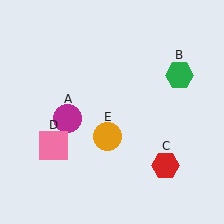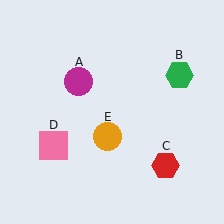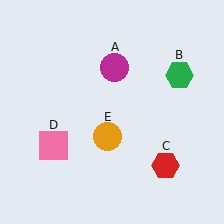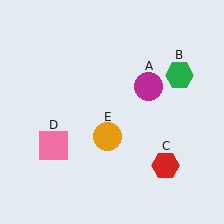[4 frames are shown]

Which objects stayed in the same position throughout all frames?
Green hexagon (object B) and red hexagon (object C) and pink square (object D) and orange circle (object E) remained stationary.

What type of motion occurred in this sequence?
The magenta circle (object A) rotated clockwise around the center of the scene.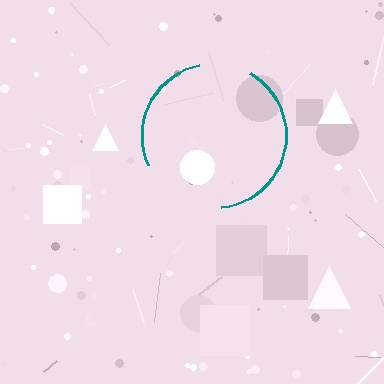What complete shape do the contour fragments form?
The contour fragments form a circle.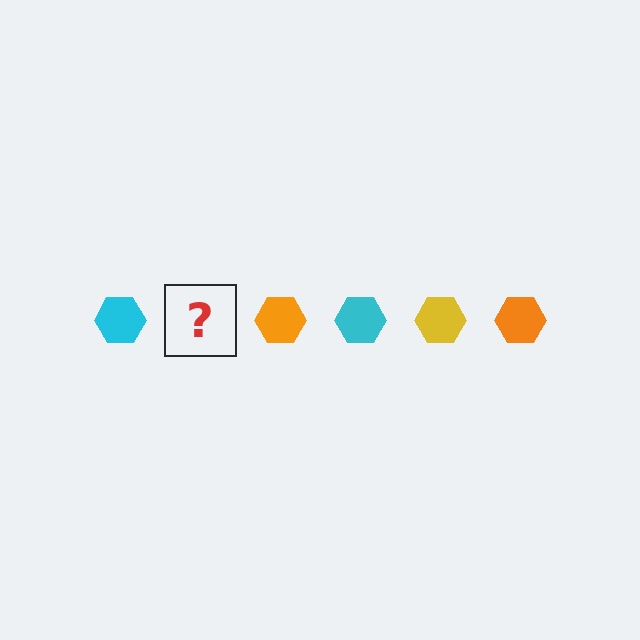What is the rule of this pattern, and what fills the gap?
The rule is that the pattern cycles through cyan, yellow, orange hexagons. The gap should be filled with a yellow hexagon.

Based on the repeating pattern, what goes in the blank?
The blank should be a yellow hexagon.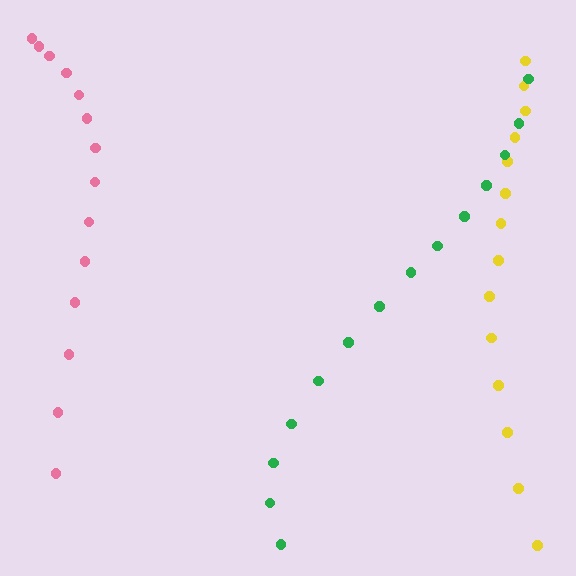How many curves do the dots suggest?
There are 3 distinct paths.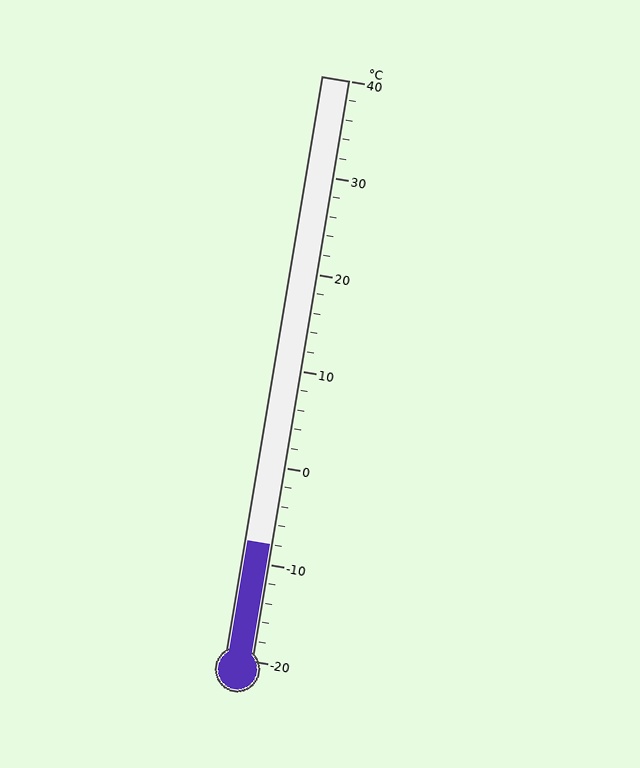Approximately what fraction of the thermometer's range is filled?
The thermometer is filled to approximately 20% of its range.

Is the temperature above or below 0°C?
The temperature is below 0°C.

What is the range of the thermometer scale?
The thermometer scale ranges from -20°C to 40°C.